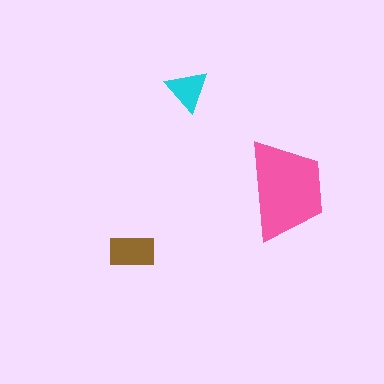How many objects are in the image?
There are 3 objects in the image.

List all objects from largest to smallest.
The pink trapezoid, the brown rectangle, the cyan triangle.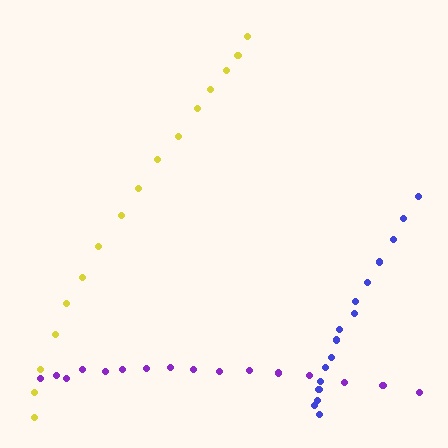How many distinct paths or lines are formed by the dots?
There are 3 distinct paths.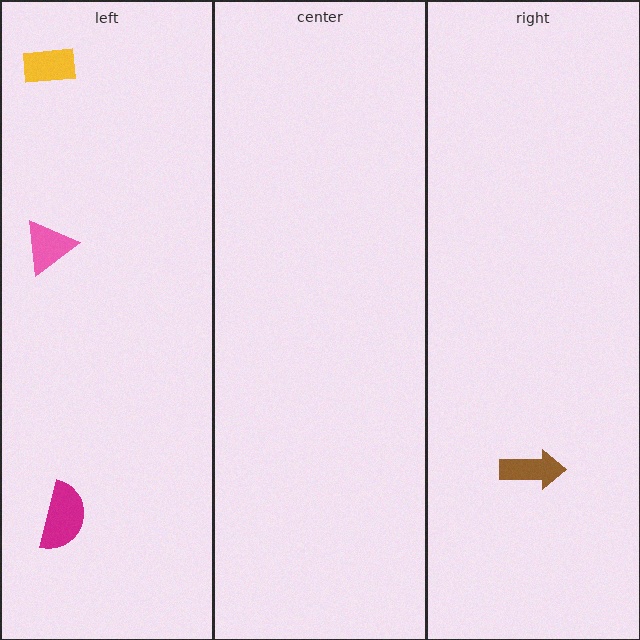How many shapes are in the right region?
1.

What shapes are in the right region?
The brown arrow.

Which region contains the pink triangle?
The left region.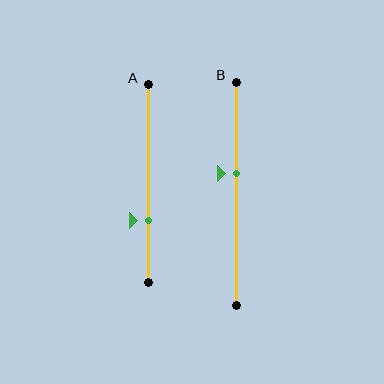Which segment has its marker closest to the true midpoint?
Segment B has its marker closest to the true midpoint.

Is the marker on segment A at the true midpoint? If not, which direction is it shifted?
No, the marker on segment A is shifted downward by about 19% of the segment length.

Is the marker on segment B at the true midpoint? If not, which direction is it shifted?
No, the marker on segment B is shifted upward by about 9% of the segment length.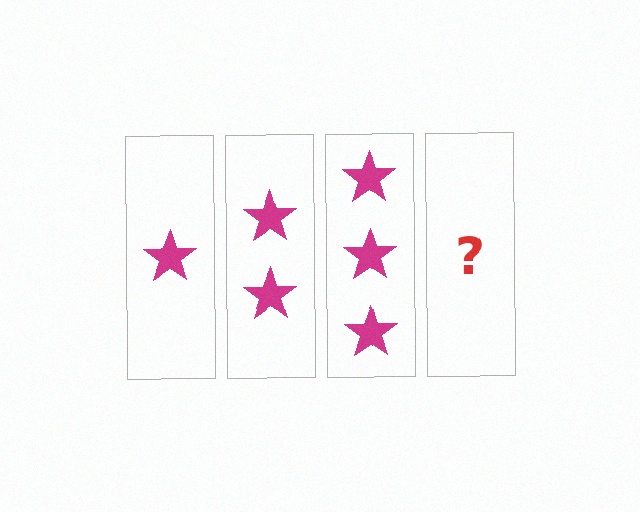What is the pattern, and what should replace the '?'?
The pattern is that each step adds one more star. The '?' should be 4 stars.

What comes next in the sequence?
The next element should be 4 stars.